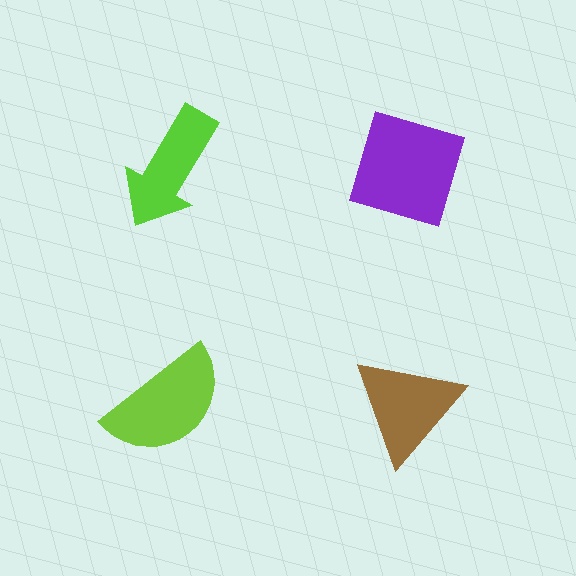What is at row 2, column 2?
A brown triangle.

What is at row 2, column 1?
A lime semicircle.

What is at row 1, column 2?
A purple diamond.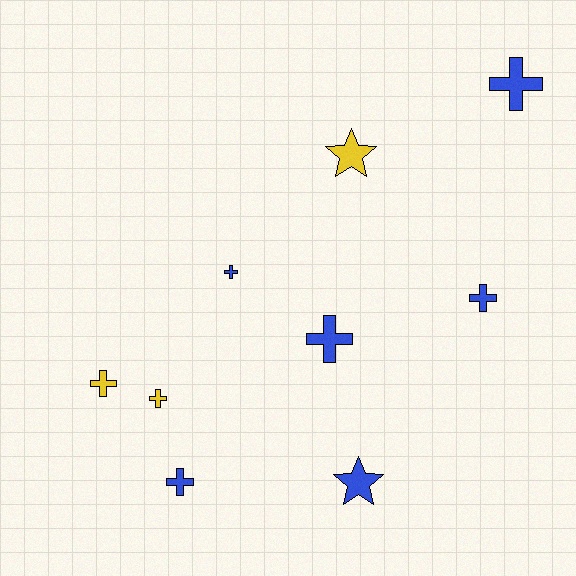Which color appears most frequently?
Blue, with 6 objects.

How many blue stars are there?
There is 1 blue star.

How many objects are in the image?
There are 9 objects.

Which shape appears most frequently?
Cross, with 7 objects.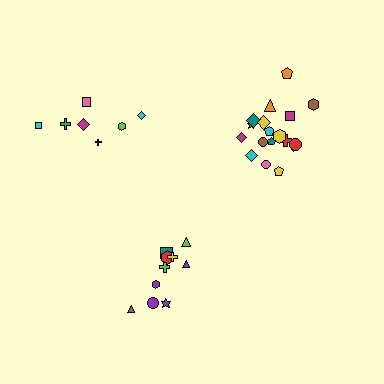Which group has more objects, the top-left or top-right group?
The top-right group.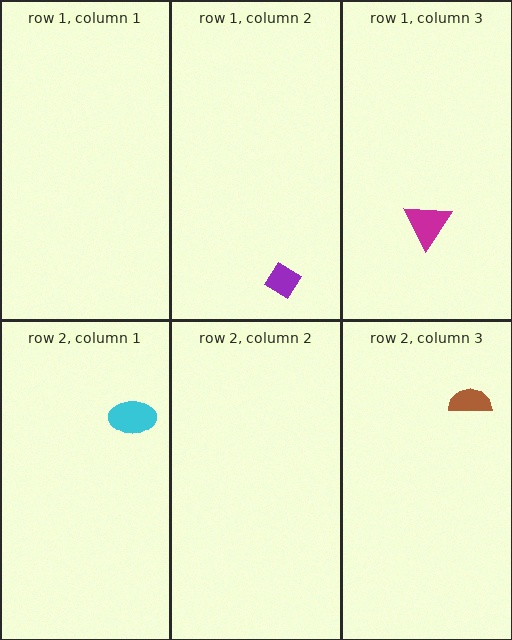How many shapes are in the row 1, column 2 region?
1.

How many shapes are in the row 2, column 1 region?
1.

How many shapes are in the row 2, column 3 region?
1.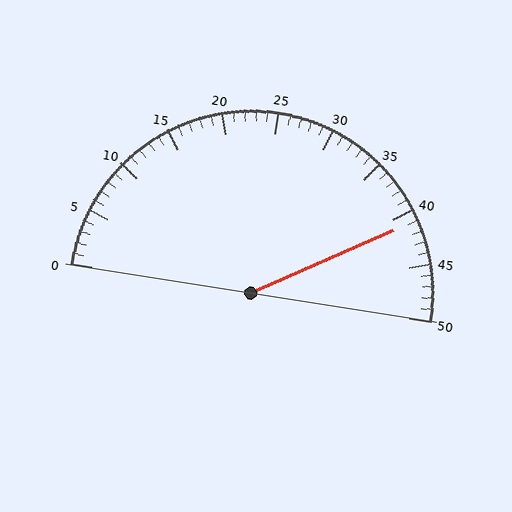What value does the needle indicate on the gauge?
The needle indicates approximately 41.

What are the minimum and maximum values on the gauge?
The gauge ranges from 0 to 50.